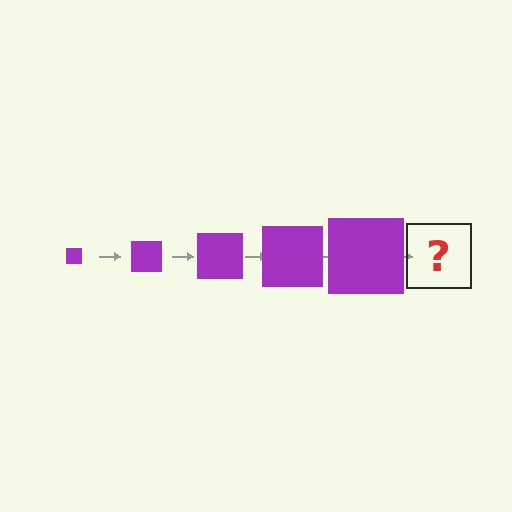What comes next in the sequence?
The next element should be a purple square, larger than the previous one.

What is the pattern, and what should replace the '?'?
The pattern is that the square gets progressively larger each step. The '?' should be a purple square, larger than the previous one.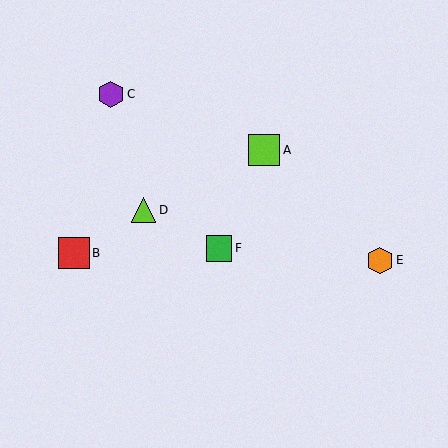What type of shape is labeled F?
Shape F is a green square.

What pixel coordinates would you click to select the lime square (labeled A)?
Click at (264, 150) to select the lime square A.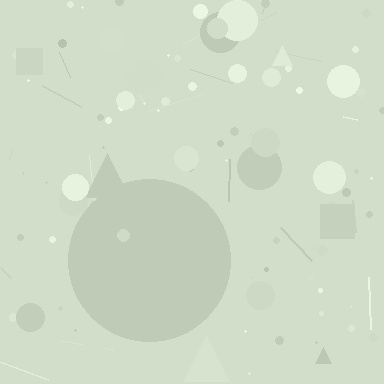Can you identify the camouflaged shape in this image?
The camouflaged shape is a circle.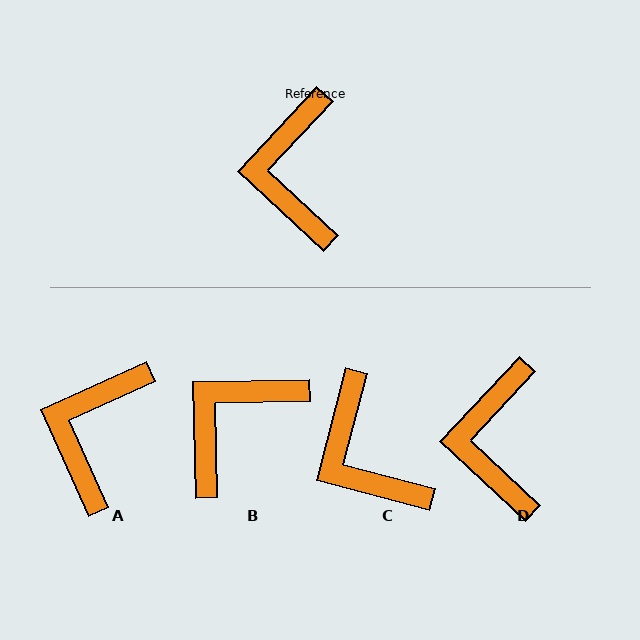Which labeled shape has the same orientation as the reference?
D.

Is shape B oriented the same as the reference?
No, it is off by about 46 degrees.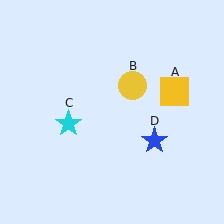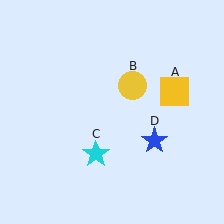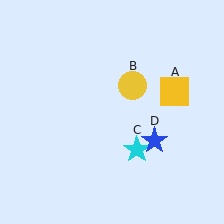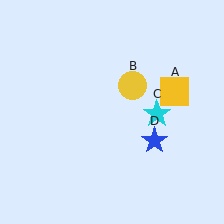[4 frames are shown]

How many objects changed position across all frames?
1 object changed position: cyan star (object C).